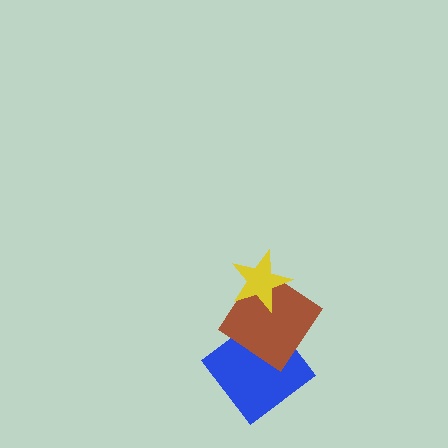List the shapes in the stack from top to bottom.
From top to bottom: the yellow star, the brown diamond, the blue diamond.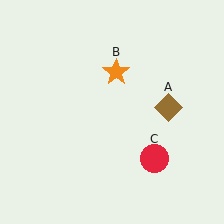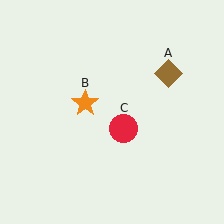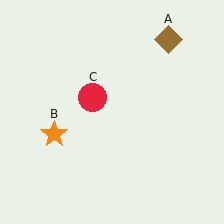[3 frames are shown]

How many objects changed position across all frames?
3 objects changed position: brown diamond (object A), orange star (object B), red circle (object C).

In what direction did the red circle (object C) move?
The red circle (object C) moved up and to the left.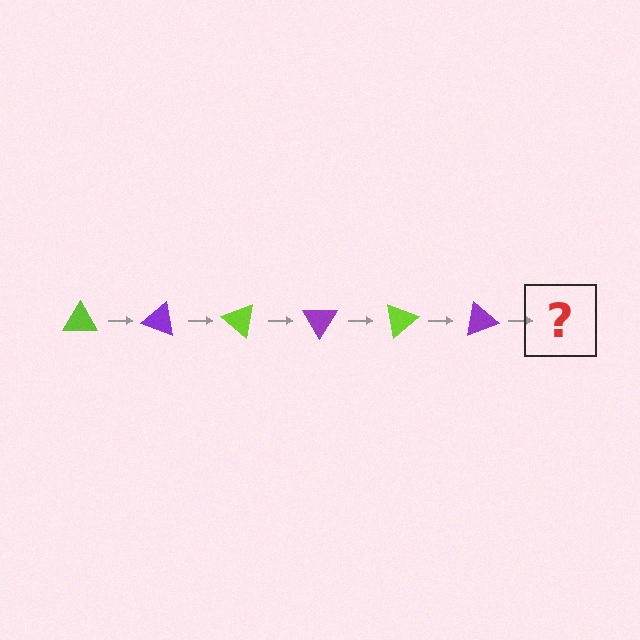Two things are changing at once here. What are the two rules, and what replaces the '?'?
The two rules are that it rotates 20 degrees each step and the color cycles through lime and purple. The '?' should be a lime triangle, rotated 120 degrees from the start.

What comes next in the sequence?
The next element should be a lime triangle, rotated 120 degrees from the start.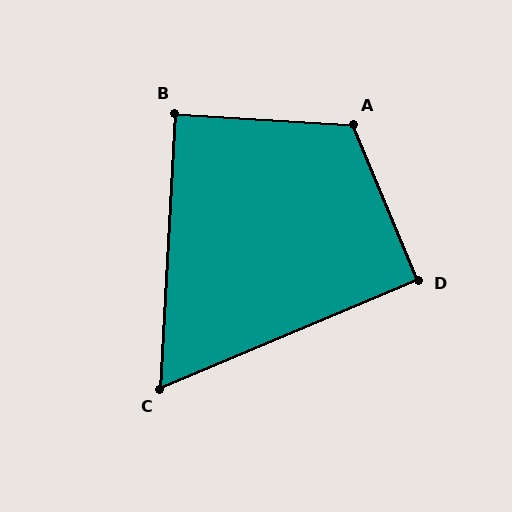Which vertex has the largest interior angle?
A, at approximately 116 degrees.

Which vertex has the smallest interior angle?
C, at approximately 64 degrees.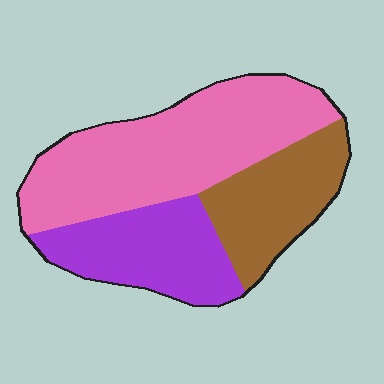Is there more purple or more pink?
Pink.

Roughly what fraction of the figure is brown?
Brown covers about 25% of the figure.